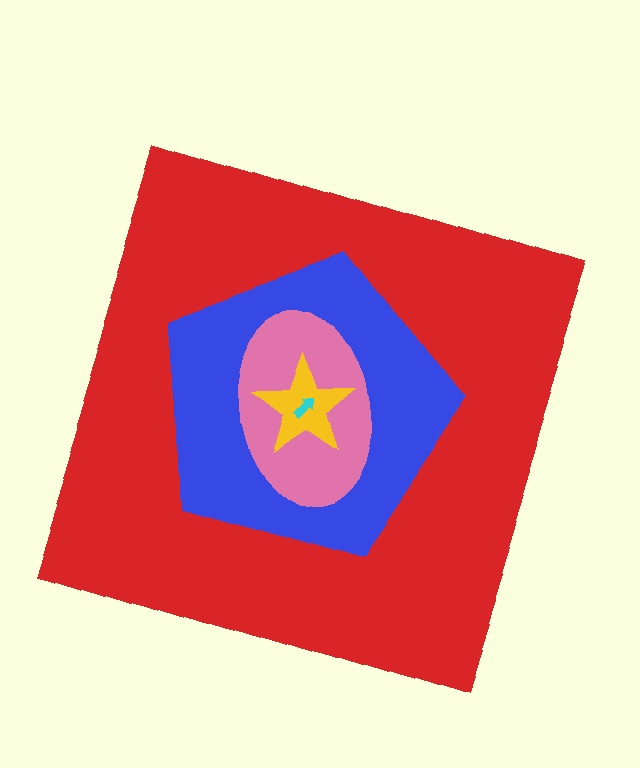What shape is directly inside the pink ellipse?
The yellow star.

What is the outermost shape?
The red square.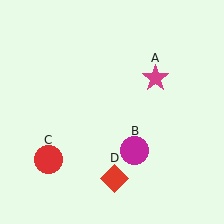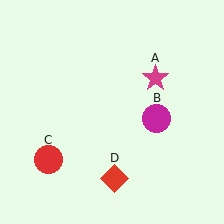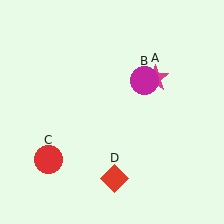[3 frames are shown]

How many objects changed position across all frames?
1 object changed position: magenta circle (object B).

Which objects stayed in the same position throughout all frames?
Magenta star (object A) and red circle (object C) and red diamond (object D) remained stationary.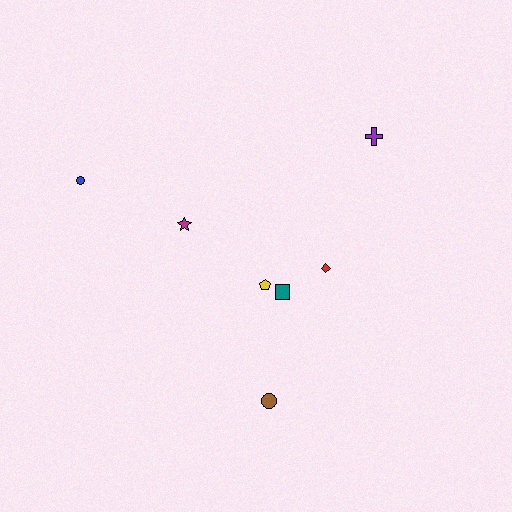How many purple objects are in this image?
There is 1 purple object.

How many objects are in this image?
There are 7 objects.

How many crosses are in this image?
There is 1 cross.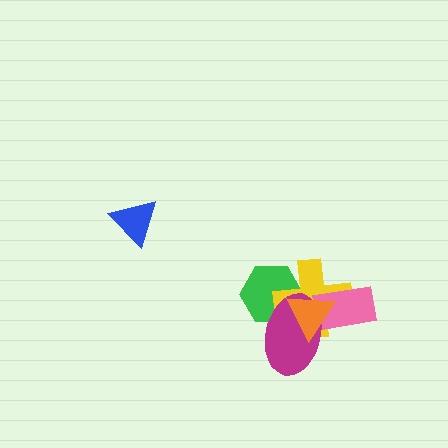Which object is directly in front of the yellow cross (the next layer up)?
The pink rectangle is directly in front of the yellow cross.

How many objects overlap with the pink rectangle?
3 objects overlap with the pink rectangle.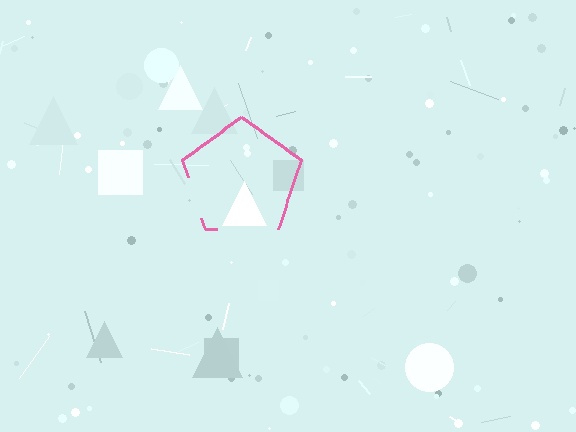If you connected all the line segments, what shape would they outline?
They would outline a pentagon.